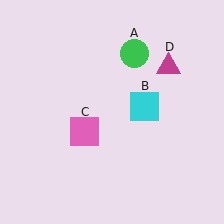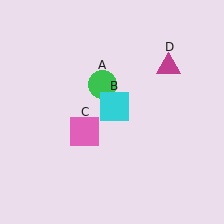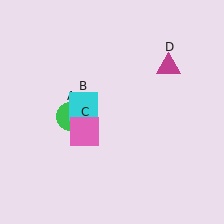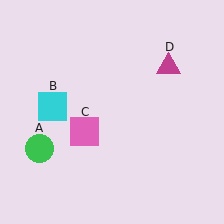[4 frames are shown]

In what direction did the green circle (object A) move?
The green circle (object A) moved down and to the left.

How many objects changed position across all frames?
2 objects changed position: green circle (object A), cyan square (object B).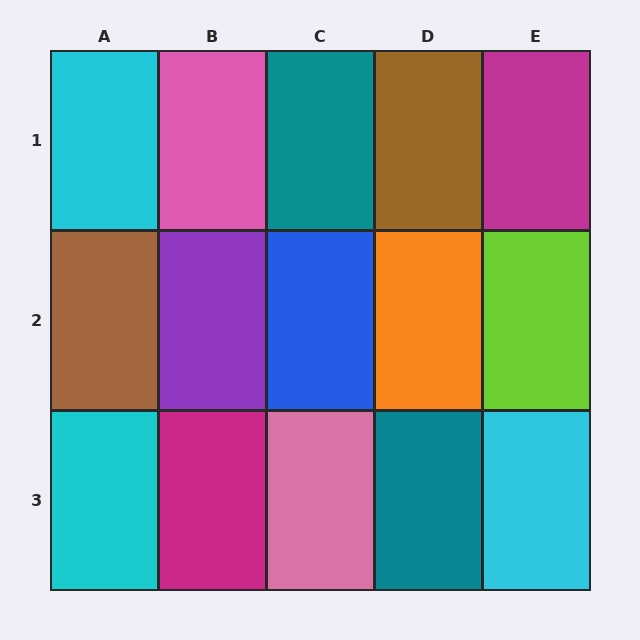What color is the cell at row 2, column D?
Orange.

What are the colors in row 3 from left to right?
Cyan, magenta, pink, teal, cyan.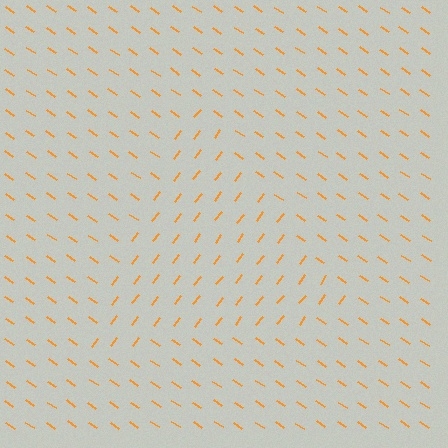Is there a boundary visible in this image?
Yes, there is a texture boundary formed by a change in line orientation.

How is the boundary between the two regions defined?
The boundary is defined purely by a change in line orientation (approximately 86 degrees difference). All lines are the same color and thickness.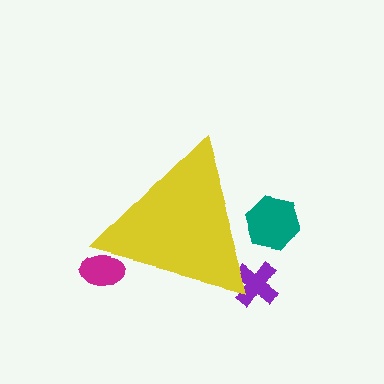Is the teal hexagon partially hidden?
Yes, the teal hexagon is partially hidden behind the yellow triangle.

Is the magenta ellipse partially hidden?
Yes, the magenta ellipse is partially hidden behind the yellow triangle.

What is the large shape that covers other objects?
A yellow triangle.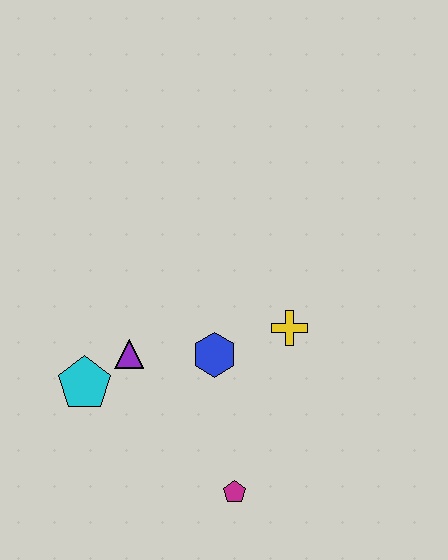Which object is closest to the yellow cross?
The blue hexagon is closest to the yellow cross.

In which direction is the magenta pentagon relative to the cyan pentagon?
The magenta pentagon is to the right of the cyan pentagon.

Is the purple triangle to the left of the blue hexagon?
Yes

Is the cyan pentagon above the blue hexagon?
No